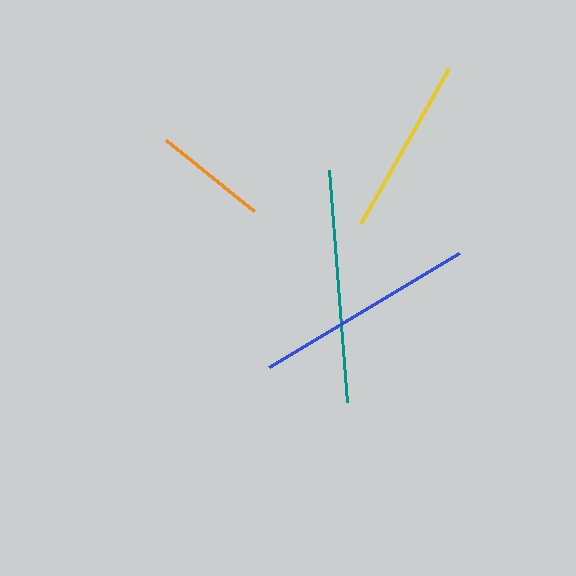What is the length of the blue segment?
The blue segment is approximately 221 pixels long.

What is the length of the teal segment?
The teal segment is approximately 232 pixels long.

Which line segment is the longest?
The teal line is the longest at approximately 232 pixels.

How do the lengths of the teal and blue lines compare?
The teal and blue lines are approximately the same length.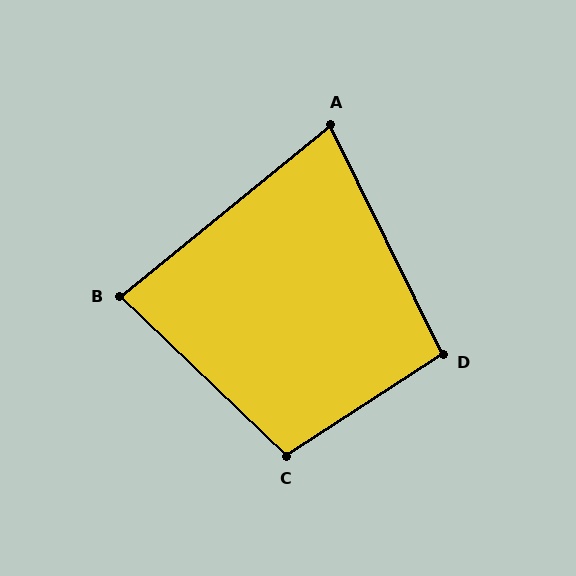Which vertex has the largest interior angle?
C, at approximately 103 degrees.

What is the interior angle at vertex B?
Approximately 83 degrees (acute).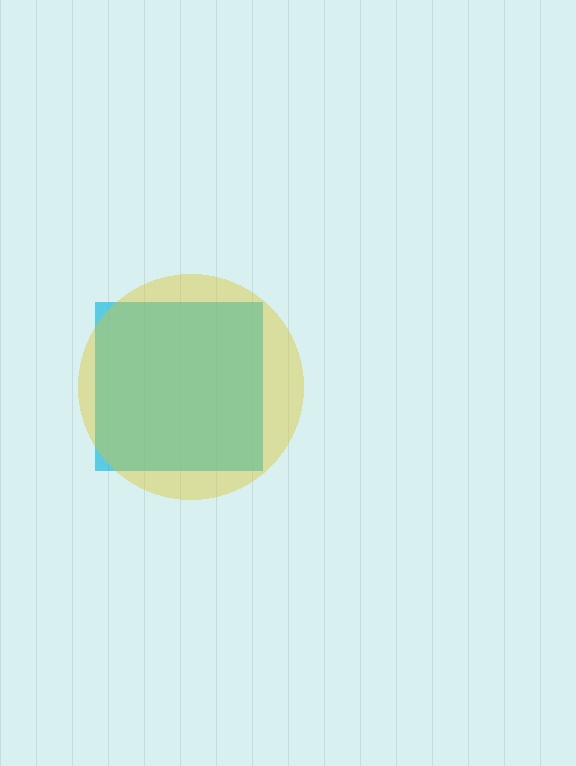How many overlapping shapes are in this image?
There are 2 overlapping shapes in the image.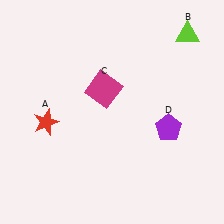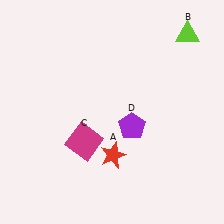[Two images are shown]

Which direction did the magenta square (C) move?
The magenta square (C) moved down.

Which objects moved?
The objects that moved are: the red star (A), the magenta square (C), the purple pentagon (D).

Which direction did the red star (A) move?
The red star (A) moved right.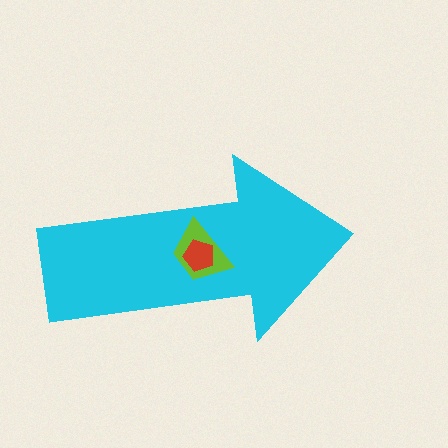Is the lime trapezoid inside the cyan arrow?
Yes.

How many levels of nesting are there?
3.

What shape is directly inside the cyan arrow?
The lime trapezoid.